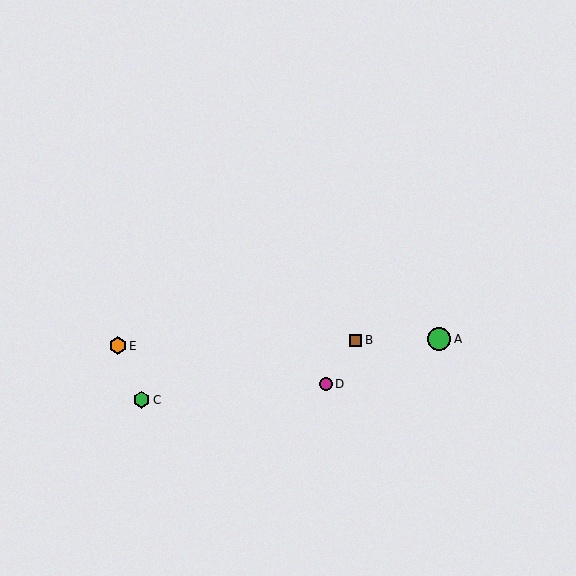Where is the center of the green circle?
The center of the green circle is at (439, 339).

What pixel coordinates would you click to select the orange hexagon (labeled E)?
Click at (118, 346) to select the orange hexagon E.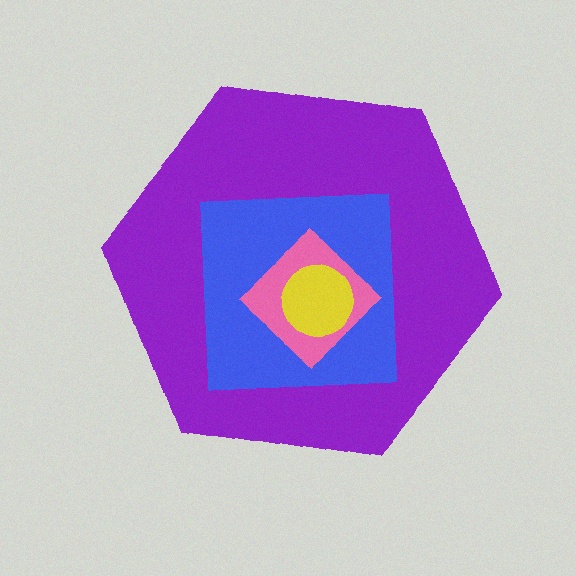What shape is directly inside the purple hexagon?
The blue square.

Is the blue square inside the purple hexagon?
Yes.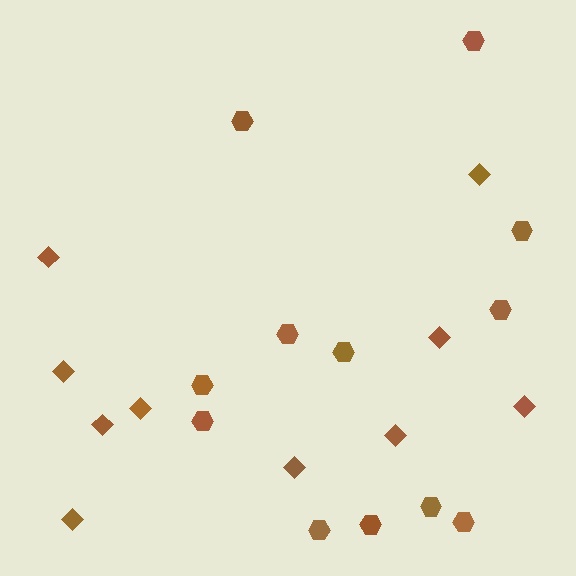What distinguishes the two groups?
There are 2 groups: one group of hexagons (12) and one group of diamonds (10).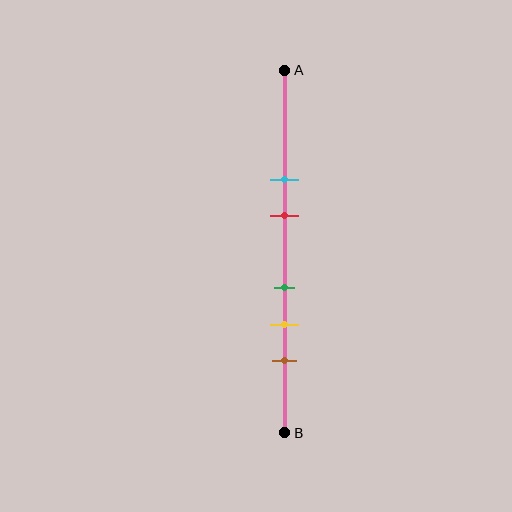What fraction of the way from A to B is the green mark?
The green mark is approximately 60% (0.6) of the way from A to B.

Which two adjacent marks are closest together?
The green and yellow marks are the closest adjacent pair.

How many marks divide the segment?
There are 5 marks dividing the segment.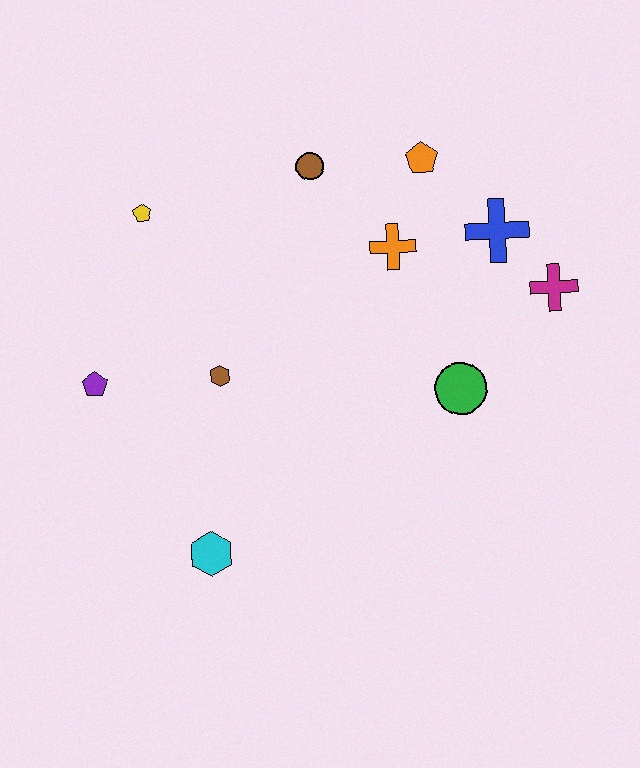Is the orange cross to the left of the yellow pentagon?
No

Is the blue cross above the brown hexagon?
Yes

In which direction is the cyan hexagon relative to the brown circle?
The cyan hexagon is below the brown circle.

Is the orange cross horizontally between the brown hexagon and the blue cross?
Yes